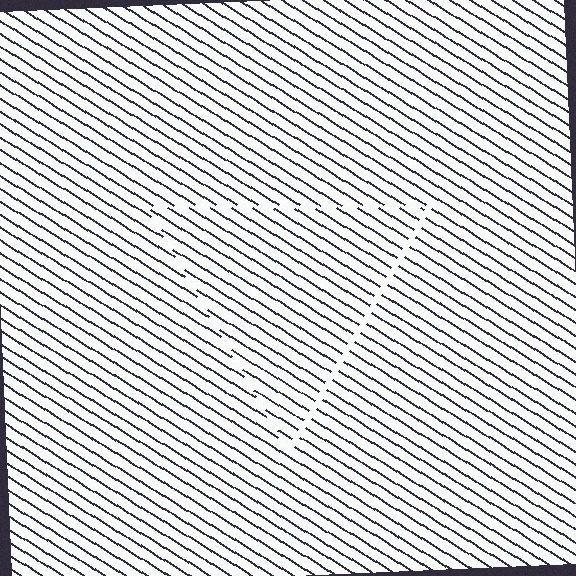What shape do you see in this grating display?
An illusory triangle. The interior of the shape contains the same grating, shifted by half a period — the contour is defined by the phase discontinuity where line-ends from the inner and outer gratings abut.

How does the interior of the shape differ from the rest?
The interior of the shape contains the same grating, shifted by half a period — the contour is defined by the phase discontinuity where line-ends from the inner and outer gratings abut.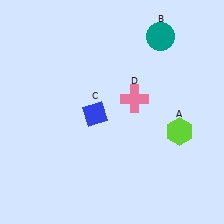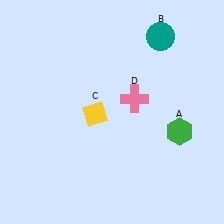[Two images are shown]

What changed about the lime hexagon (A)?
In Image 1, A is lime. In Image 2, it changed to green.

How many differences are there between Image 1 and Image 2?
There are 2 differences between the two images.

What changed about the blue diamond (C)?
In Image 1, C is blue. In Image 2, it changed to yellow.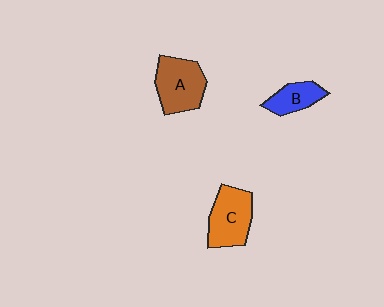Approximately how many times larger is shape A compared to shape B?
Approximately 1.7 times.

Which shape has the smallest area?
Shape B (blue).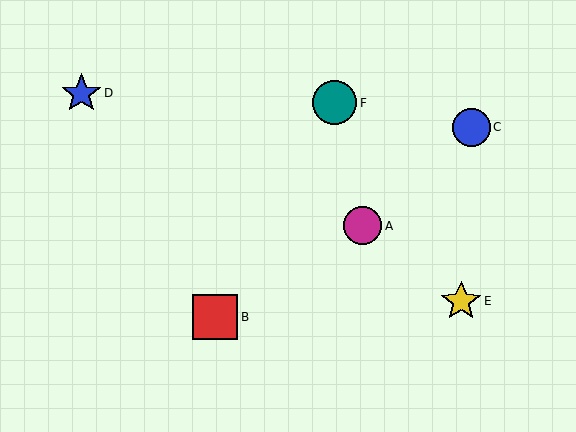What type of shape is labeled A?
Shape A is a magenta circle.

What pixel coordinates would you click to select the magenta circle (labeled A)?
Click at (363, 226) to select the magenta circle A.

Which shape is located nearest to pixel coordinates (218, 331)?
The red square (labeled B) at (215, 317) is nearest to that location.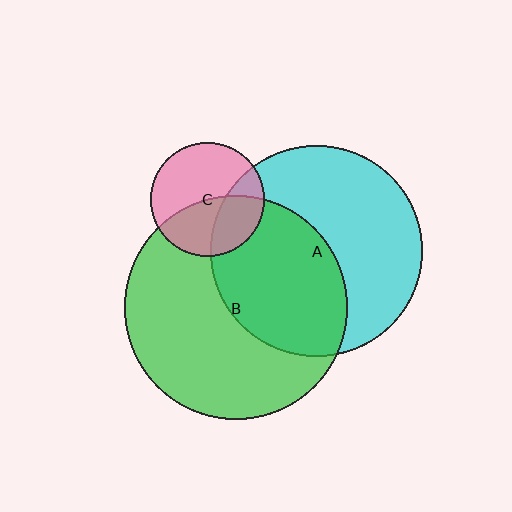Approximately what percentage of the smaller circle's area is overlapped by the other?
Approximately 45%.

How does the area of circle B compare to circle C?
Approximately 3.8 times.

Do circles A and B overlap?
Yes.